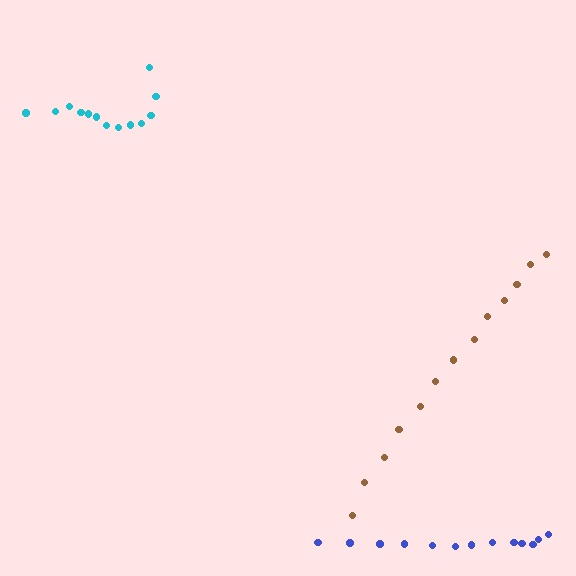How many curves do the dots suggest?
There are 3 distinct paths.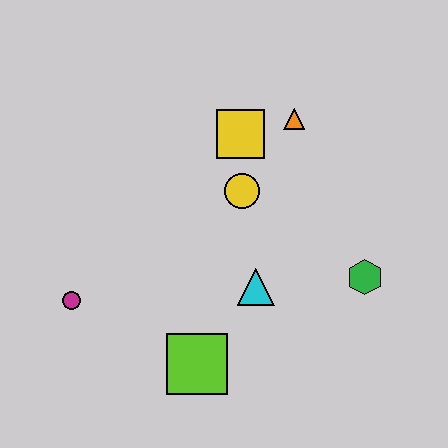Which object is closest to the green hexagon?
The cyan triangle is closest to the green hexagon.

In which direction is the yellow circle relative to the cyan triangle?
The yellow circle is above the cyan triangle.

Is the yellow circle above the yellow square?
No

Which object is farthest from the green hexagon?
The magenta circle is farthest from the green hexagon.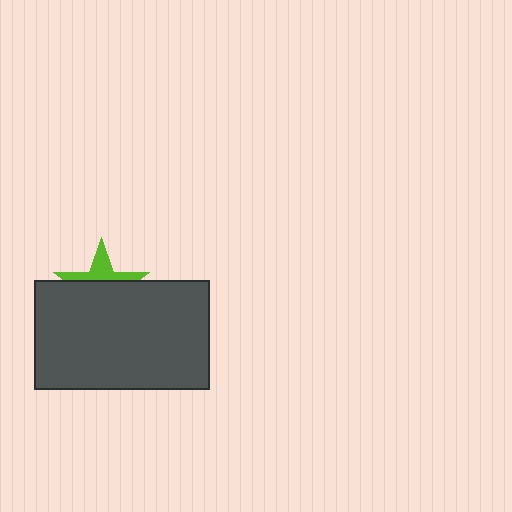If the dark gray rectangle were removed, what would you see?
You would see the complete lime star.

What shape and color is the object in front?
The object in front is a dark gray rectangle.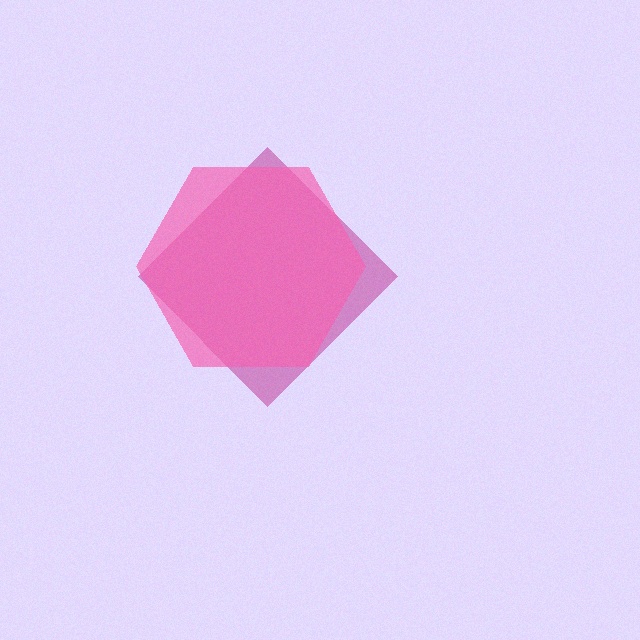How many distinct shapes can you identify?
There are 2 distinct shapes: a magenta diamond, a pink hexagon.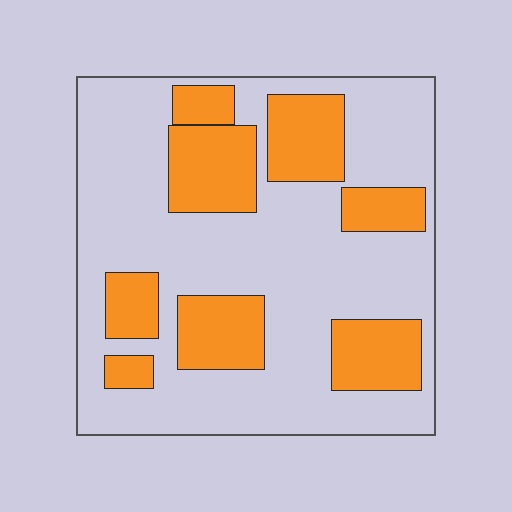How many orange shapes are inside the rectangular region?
8.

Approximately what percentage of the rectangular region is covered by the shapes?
Approximately 30%.